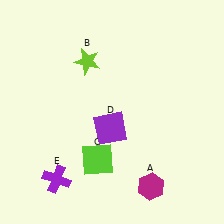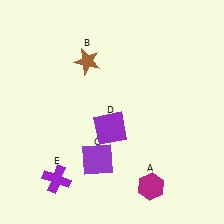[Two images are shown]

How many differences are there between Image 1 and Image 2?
There are 2 differences between the two images.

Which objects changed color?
B changed from lime to brown. C changed from lime to purple.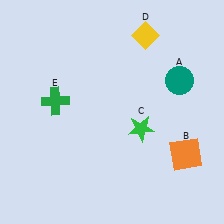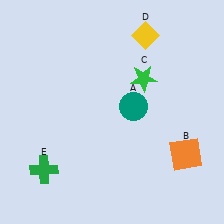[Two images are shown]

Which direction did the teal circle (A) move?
The teal circle (A) moved left.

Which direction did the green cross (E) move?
The green cross (E) moved down.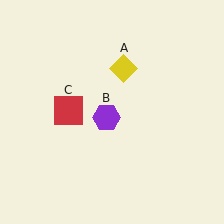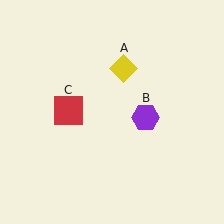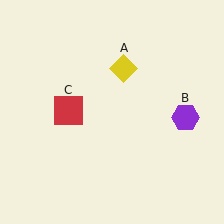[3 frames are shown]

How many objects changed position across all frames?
1 object changed position: purple hexagon (object B).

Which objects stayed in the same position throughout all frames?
Yellow diamond (object A) and red square (object C) remained stationary.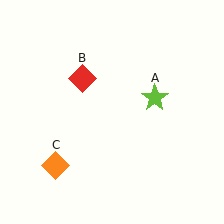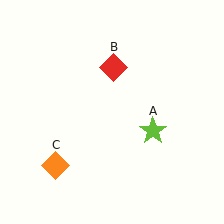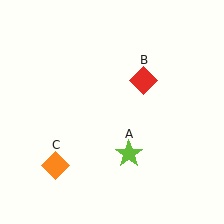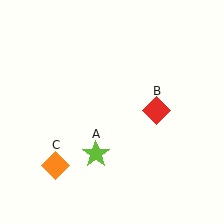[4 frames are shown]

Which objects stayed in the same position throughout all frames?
Orange diamond (object C) remained stationary.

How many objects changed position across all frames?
2 objects changed position: lime star (object A), red diamond (object B).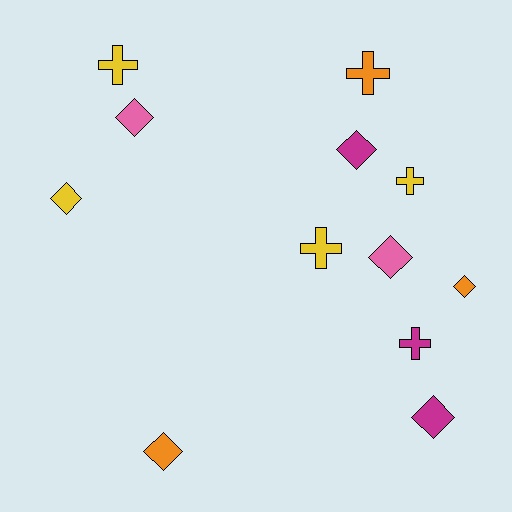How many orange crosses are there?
There is 1 orange cross.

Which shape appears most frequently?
Diamond, with 7 objects.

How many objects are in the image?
There are 12 objects.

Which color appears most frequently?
Yellow, with 4 objects.